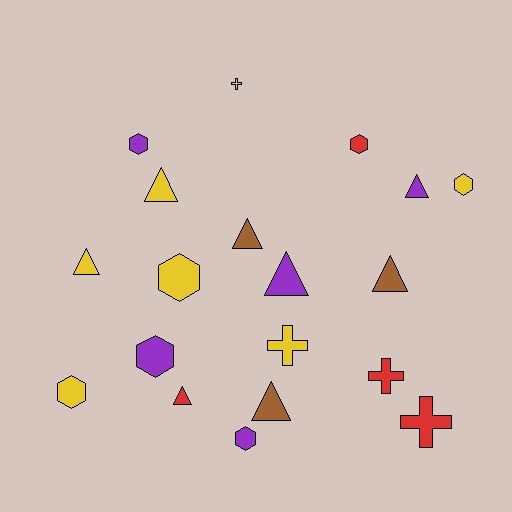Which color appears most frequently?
Yellow, with 7 objects.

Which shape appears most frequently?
Triangle, with 8 objects.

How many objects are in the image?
There are 19 objects.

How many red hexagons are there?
There is 1 red hexagon.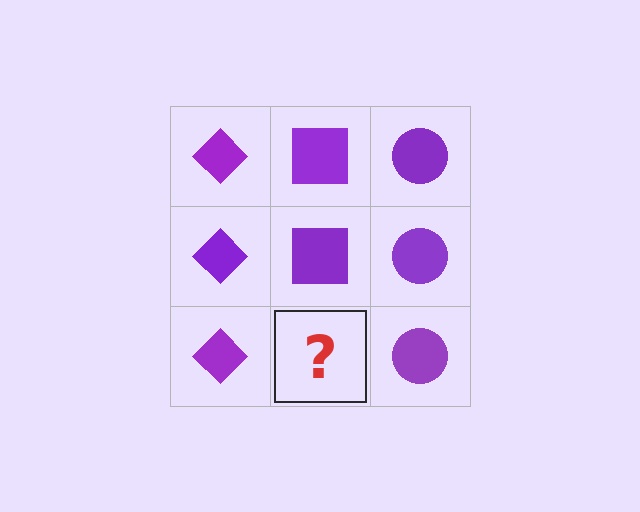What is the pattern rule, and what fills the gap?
The rule is that each column has a consistent shape. The gap should be filled with a purple square.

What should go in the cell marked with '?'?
The missing cell should contain a purple square.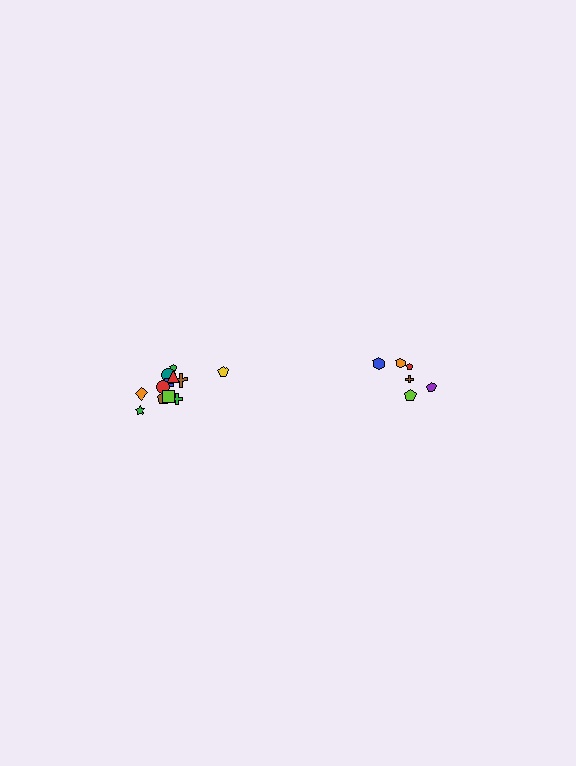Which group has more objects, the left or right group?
The left group.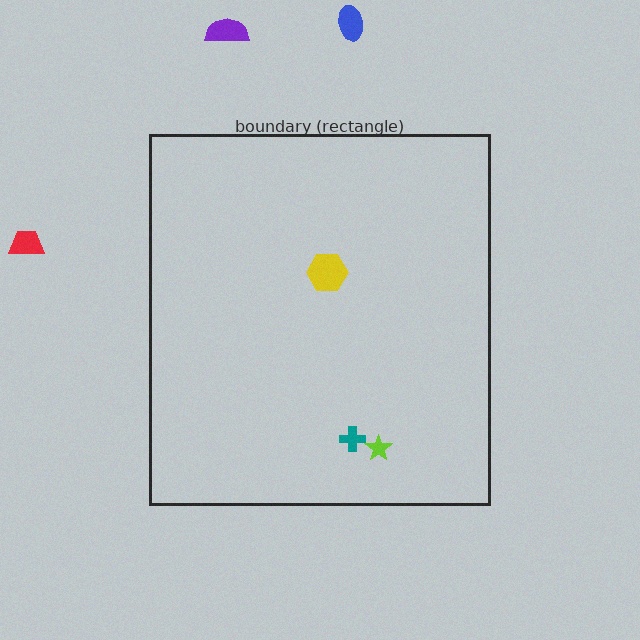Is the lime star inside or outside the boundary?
Inside.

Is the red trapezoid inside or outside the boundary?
Outside.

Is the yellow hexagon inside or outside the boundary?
Inside.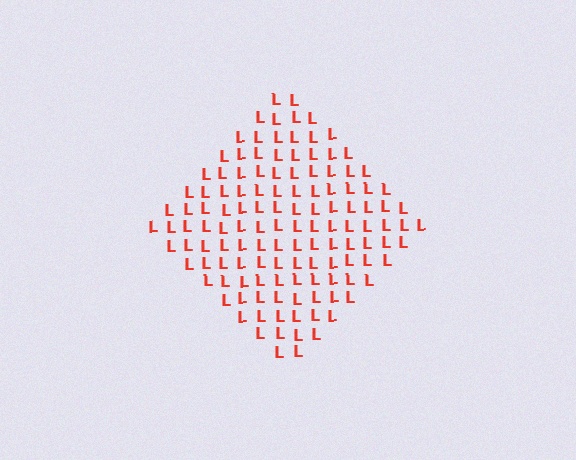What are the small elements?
The small elements are letter L's.